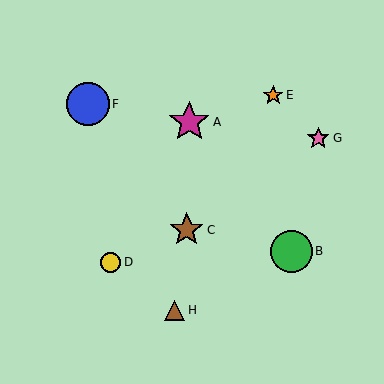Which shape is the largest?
The blue circle (labeled F) is the largest.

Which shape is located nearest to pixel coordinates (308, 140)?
The pink star (labeled G) at (318, 138) is nearest to that location.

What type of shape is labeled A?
Shape A is a magenta star.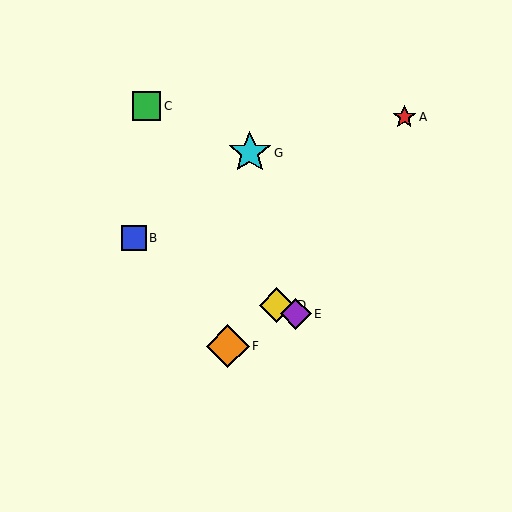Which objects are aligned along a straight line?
Objects B, D, E are aligned along a straight line.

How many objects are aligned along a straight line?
3 objects (B, D, E) are aligned along a straight line.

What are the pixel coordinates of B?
Object B is at (134, 238).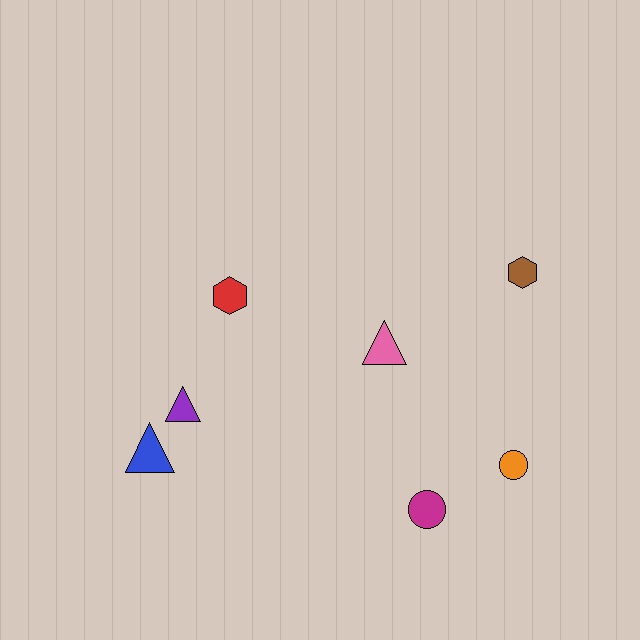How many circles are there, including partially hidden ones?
There are 2 circles.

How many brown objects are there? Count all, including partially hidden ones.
There is 1 brown object.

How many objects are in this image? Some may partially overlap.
There are 7 objects.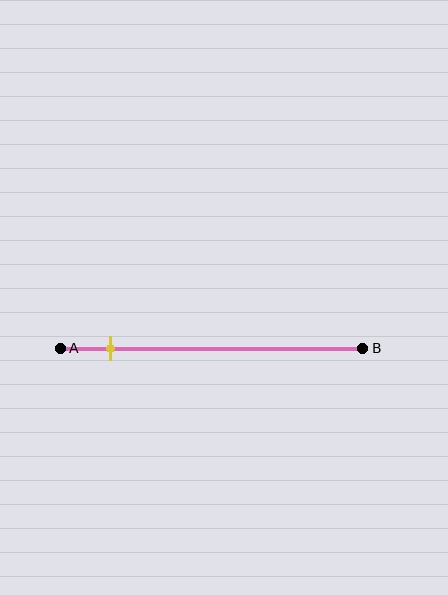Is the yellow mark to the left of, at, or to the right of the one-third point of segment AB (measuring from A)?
The yellow mark is to the left of the one-third point of segment AB.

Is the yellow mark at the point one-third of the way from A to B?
No, the mark is at about 15% from A, not at the 33% one-third point.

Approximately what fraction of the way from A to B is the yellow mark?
The yellow mark is approximately 15% of the way from A to B.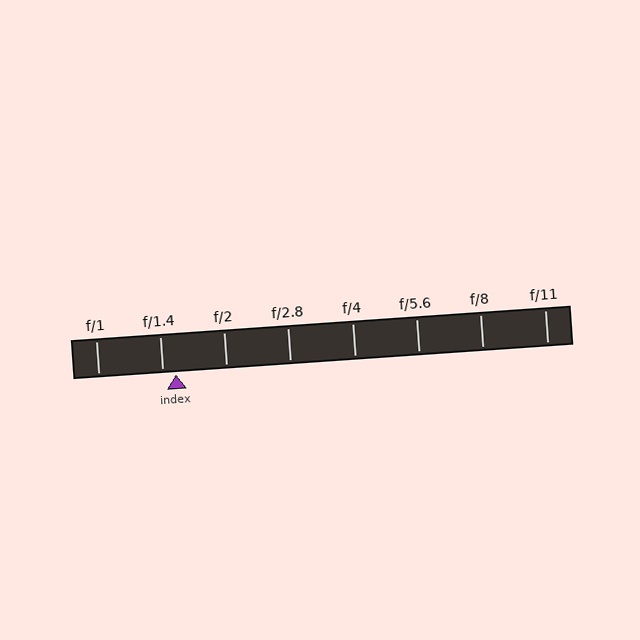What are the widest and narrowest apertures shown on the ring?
The widest aperture shown is f/1 and the narrowest is f/11.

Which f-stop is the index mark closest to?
The index mark is closest to f/1.4.